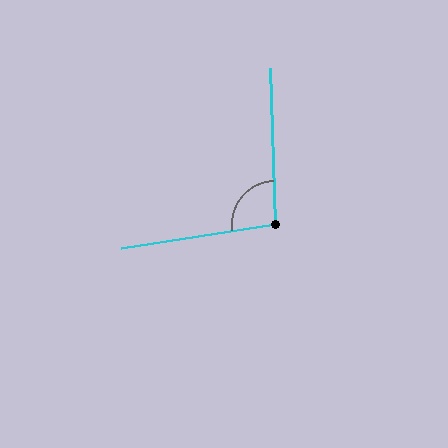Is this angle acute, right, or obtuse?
It is obtuse.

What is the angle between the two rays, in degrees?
Approximately 97 degrees.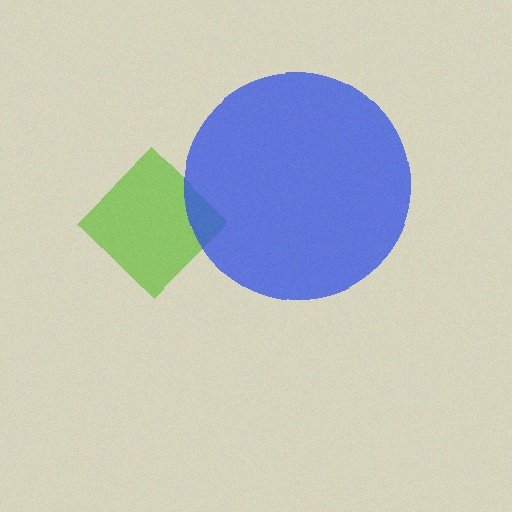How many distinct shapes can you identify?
There are 2 distinct shapes: a lime diamond, a blue circle.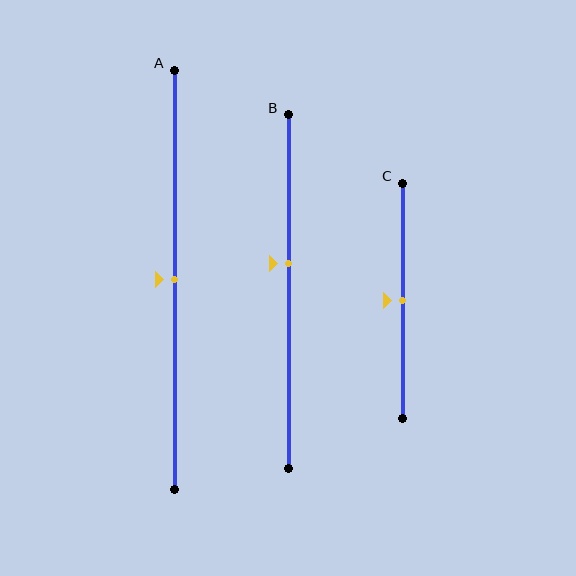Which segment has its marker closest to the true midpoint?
Segment A has its marker closest to the true midpoint.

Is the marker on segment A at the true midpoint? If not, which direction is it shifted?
Yes, the marker on segment A is at the true midpoint.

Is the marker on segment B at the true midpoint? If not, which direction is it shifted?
No, the marker on segment B is shifted upward by about 8% of the segment length.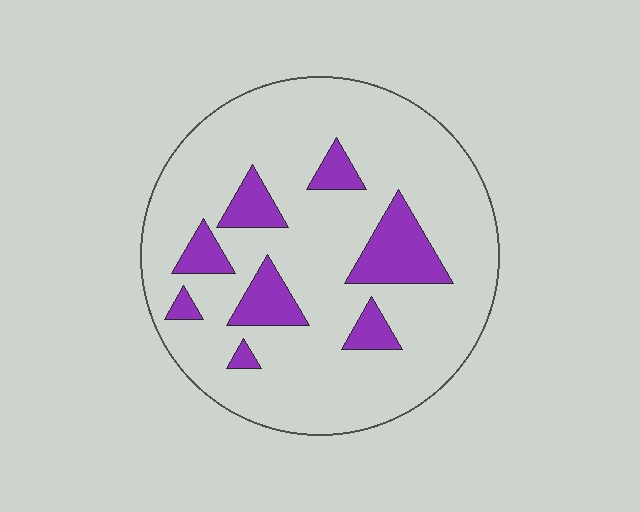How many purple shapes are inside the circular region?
8.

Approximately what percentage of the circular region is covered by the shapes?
Approximately 15%.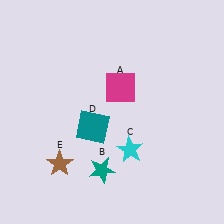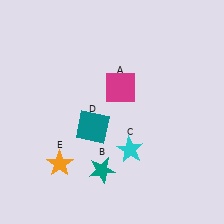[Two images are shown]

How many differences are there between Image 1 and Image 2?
There is 1 difference between the two images.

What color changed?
The star (E) changed from brown in Image 1 to orange in Image 2.